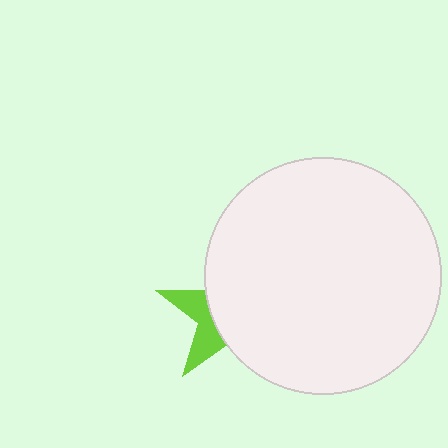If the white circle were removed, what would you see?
You would see the complete lime star.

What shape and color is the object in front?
The object in front is a white circle.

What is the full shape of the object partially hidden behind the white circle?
The partially hidden object is a lime star.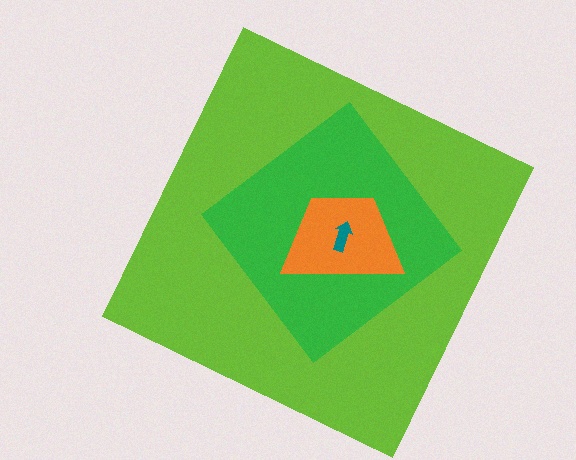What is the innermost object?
The teal arrow.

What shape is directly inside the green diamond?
The orange trapezoid.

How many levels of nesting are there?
4.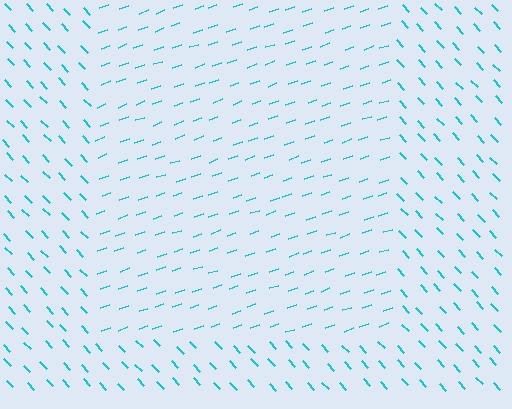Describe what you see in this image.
The image is filled with small cyan line segments. A rectangle region in the image has lines oriented differently from the surrounding lines, creating a visible texture boundary.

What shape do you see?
I see a rectangle.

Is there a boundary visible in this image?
Yes, there is a texture boundary formed by a change in line orientation.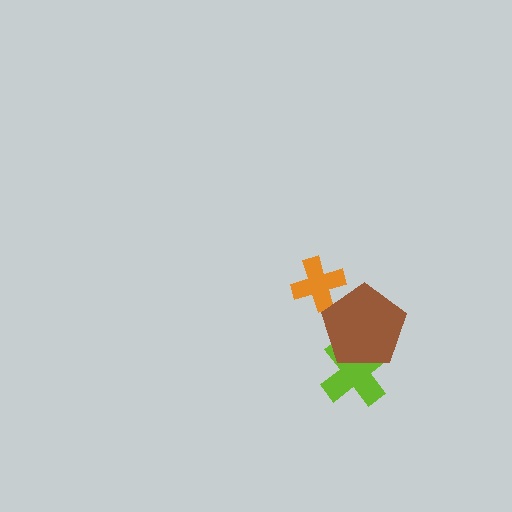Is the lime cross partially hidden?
Yes, it is partially covered by another shape.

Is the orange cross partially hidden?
Yes, it is partially covered by another shape.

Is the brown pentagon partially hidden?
No, no other shape covers it.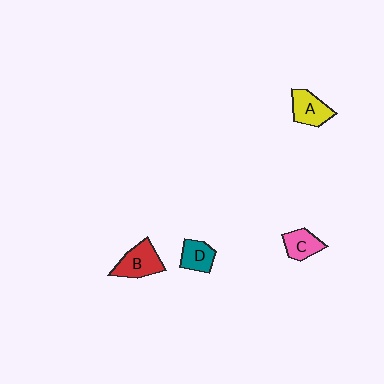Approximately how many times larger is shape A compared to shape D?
Approximately 1.2 times.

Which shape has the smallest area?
Shape D (teal).